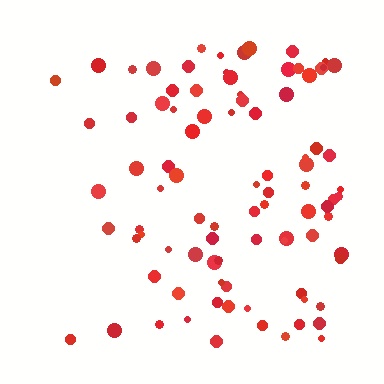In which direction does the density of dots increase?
From left to right, with the right side densest.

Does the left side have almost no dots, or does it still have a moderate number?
Still a moderate number, just noticeably fewer than the right.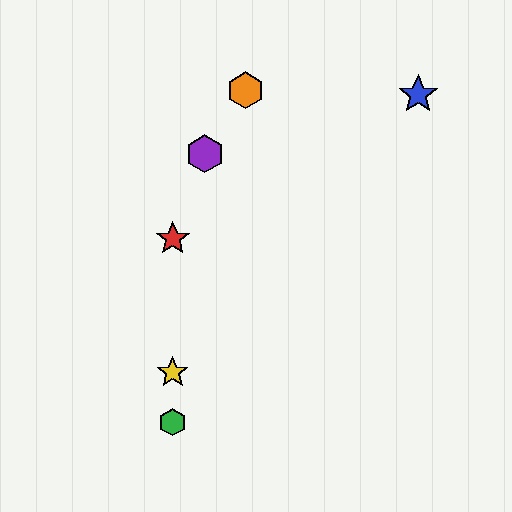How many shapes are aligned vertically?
3 shapes (the red star, the green hexagon, the yellow star) are aligned vertically.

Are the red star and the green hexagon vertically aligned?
Yes, both are at x≈173.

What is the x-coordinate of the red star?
The red star is at x≈173.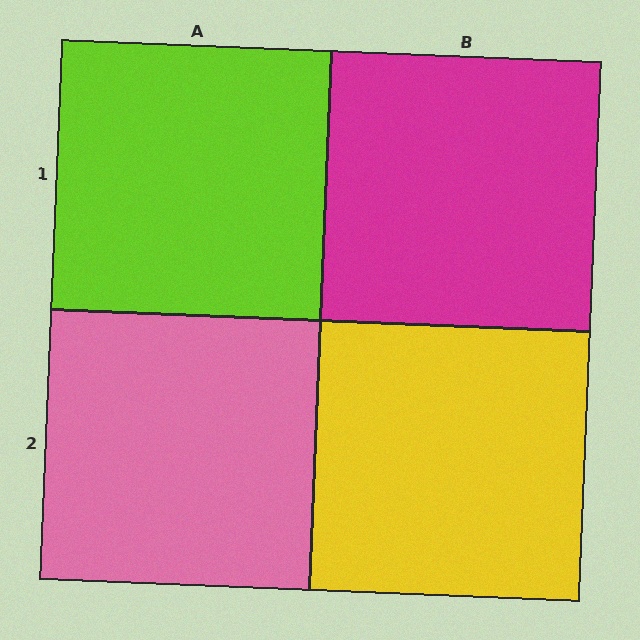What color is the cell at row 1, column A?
Lime.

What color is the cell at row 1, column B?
Magenta.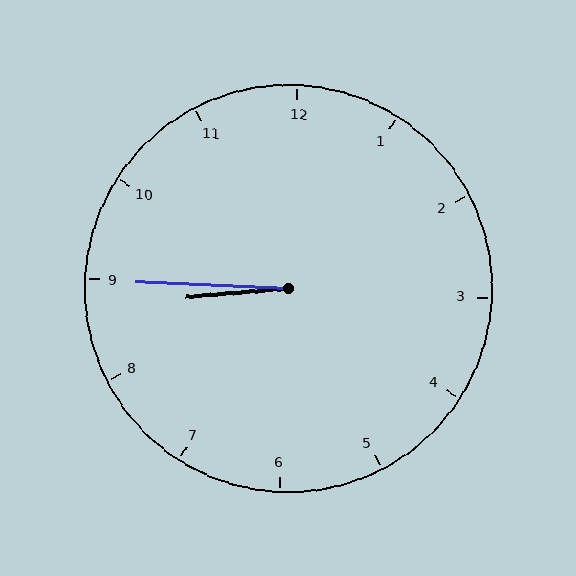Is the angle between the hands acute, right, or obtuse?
It is acute.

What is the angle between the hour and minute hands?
Approximately 8 degrees.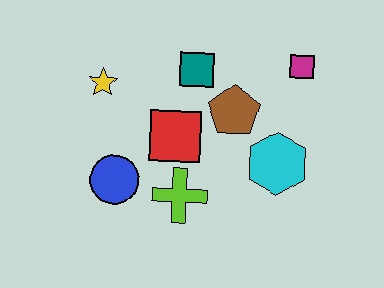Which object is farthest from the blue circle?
The magenta square is farthest from the blue circle.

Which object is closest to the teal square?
The brown pentagon is closest to the teal square.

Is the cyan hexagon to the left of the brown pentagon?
No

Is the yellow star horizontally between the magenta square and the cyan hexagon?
No